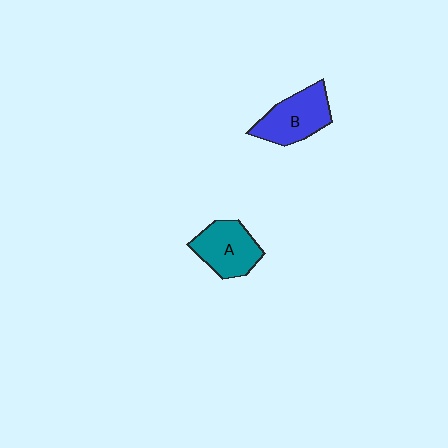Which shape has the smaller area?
Shape A (teal).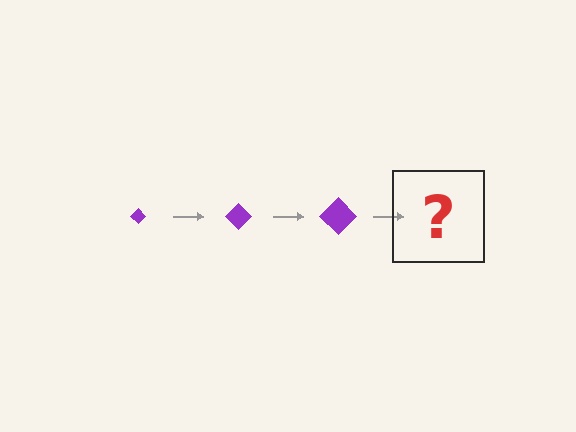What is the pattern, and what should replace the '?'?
The pattern is that the diamond gets progressively larger each step. The '?' should be a purple diamond, larger than the previous one.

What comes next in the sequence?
The next element should be a purple diamond, larger than the previous one.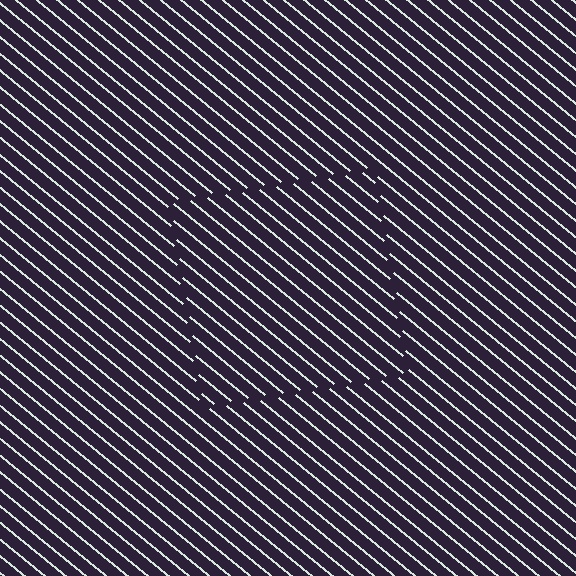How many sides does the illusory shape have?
4 sides — the line-ends trace a square.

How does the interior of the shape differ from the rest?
The interior of the shape contains the same grating, shifted by half a period — the contour is defined by the phase discontinuity where line-ends from the inner and outer gratings abut.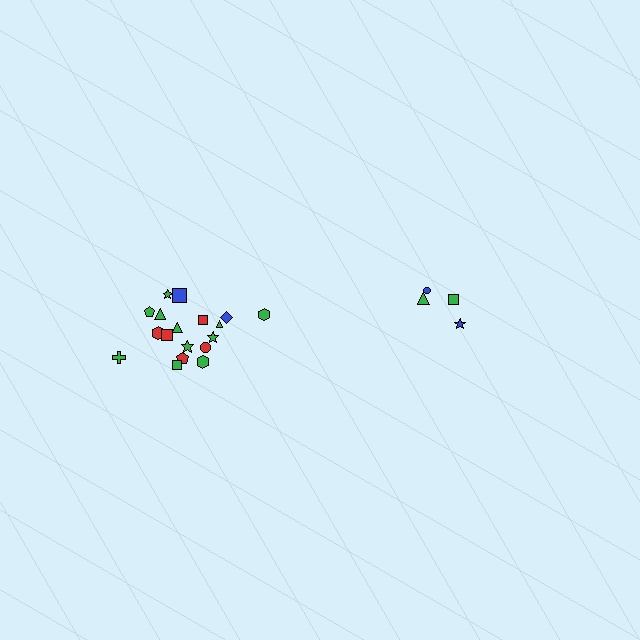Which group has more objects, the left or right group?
The left group.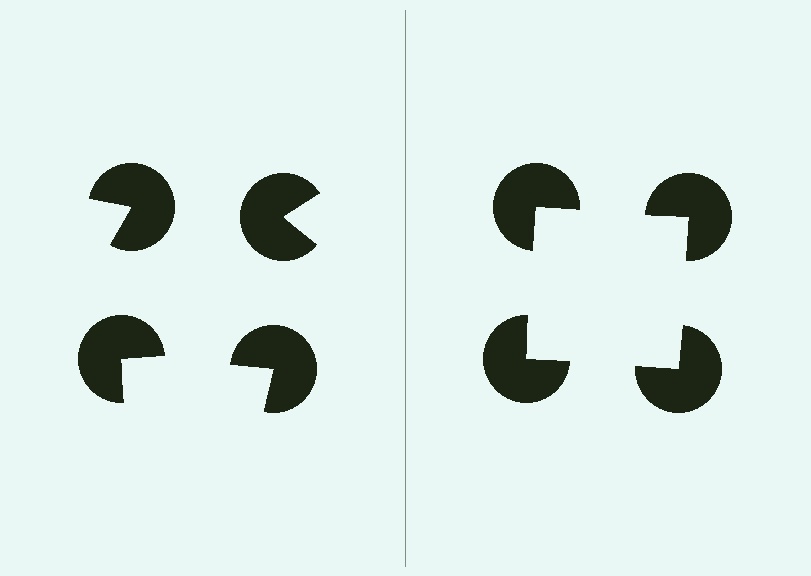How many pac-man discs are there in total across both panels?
8 — 4 on each side.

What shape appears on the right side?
An illusory square.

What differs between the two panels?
The pac-man discs are positioned identically on both sides; only the wedge orientations differ. On the right they align to a square; on the left they are misaligned.